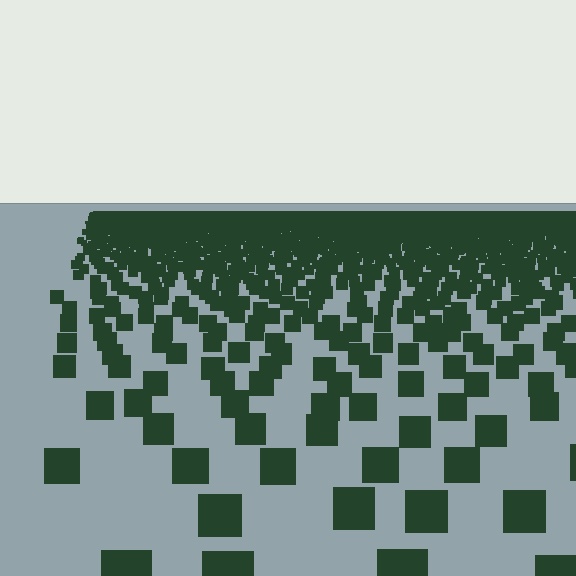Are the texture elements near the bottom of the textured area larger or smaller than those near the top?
Larger. Near the bottom, elements are closer to the viewer and appear at a bigger on-screen size.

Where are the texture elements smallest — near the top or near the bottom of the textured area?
Near the top.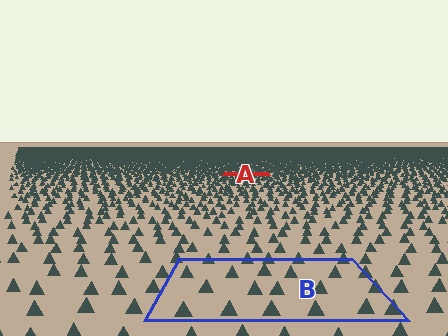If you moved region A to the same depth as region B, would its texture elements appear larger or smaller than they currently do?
They would appear larger. At a closer depth, the same texture elements are projected at a bigger on-screen size.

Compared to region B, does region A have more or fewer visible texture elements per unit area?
Region A has more texture elements per unit area — they are packed more densely because it is farther away.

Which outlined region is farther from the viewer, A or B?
Region A is farther from the viewer — the texture elements inside it appear smaller and more densely packed.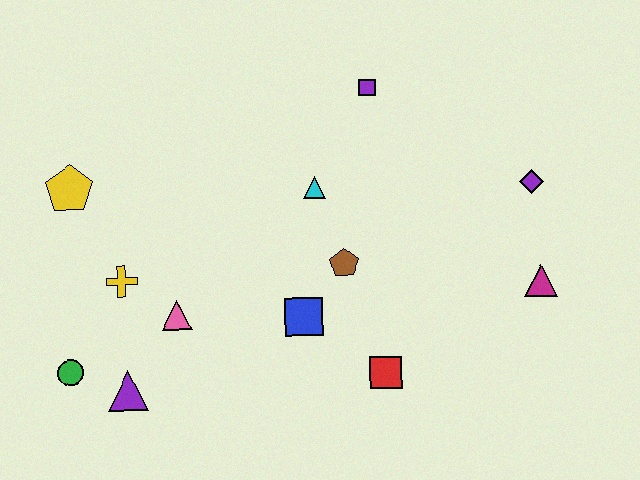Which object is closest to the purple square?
The cyan triangle is closest to the purple square.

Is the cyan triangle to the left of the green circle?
No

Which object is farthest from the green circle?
The purple diamond is farthest from the green circle.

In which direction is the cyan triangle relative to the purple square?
The cyan triangle is below the purple square.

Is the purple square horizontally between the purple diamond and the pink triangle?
Yes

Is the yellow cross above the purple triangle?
Yes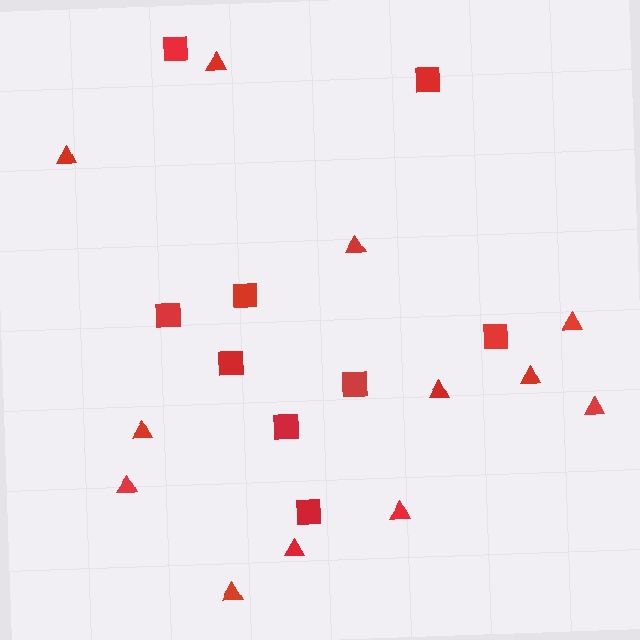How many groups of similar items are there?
There are 2 groups: one group of triangles (12) and one group of squares (9).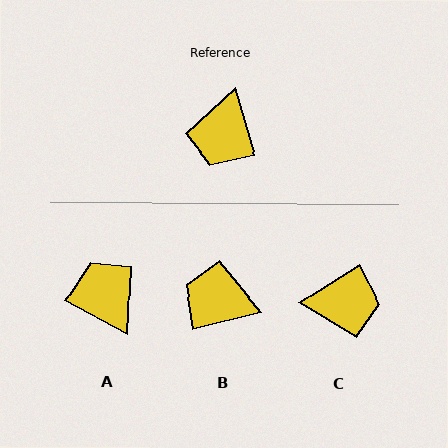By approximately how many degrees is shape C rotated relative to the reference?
Approximately 106 degrees counter-clockwise.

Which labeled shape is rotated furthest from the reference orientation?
A, about 134 degrees away.